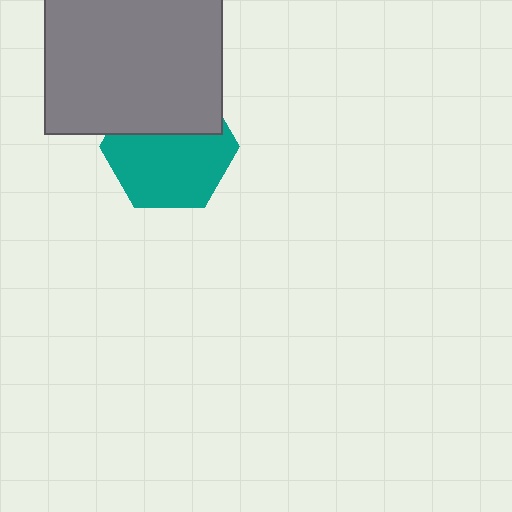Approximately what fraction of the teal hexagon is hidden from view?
Roughly 38% of the teal hexagon is hidden behind the gray square.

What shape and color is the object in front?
The object in front is a gray square.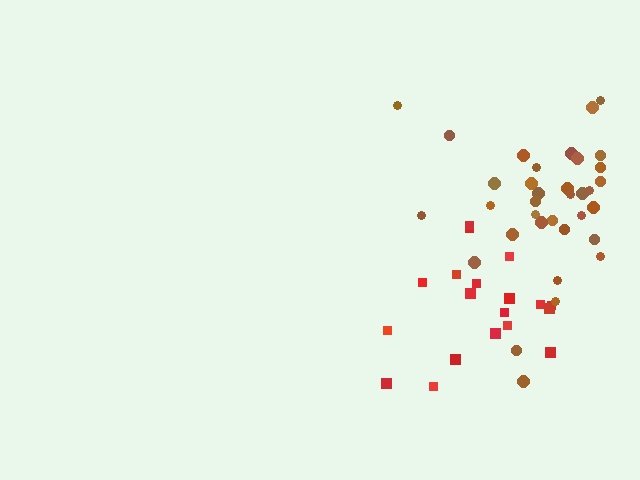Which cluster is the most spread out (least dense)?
Red.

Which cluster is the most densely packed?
Brown.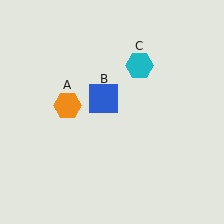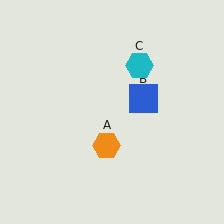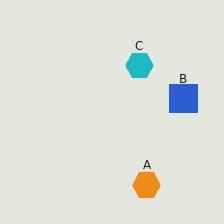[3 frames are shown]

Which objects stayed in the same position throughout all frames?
Cyan hexagon (object C) remained stationary.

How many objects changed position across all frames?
2 objects changed position: orange hexagon (object A), blue square (object B).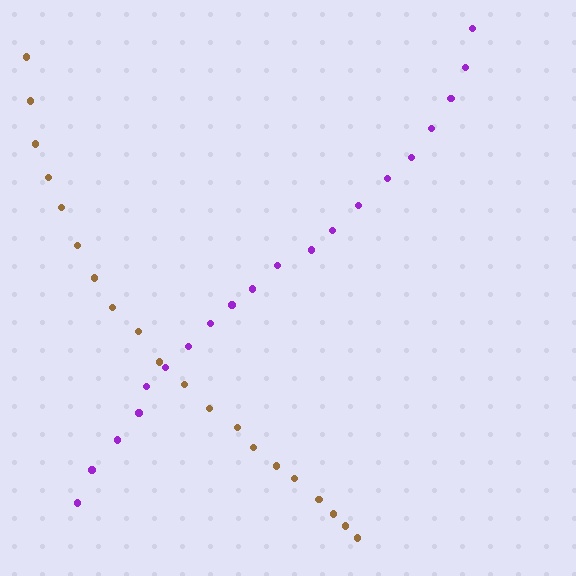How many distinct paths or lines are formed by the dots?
There are 2 distinct paths.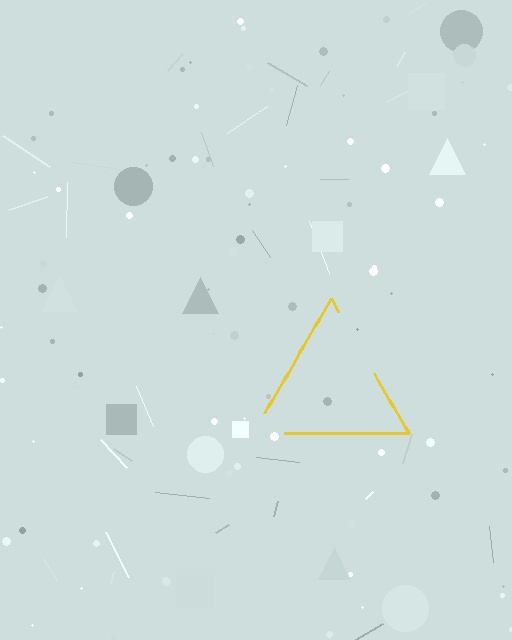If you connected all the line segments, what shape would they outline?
They would outline a triangle.